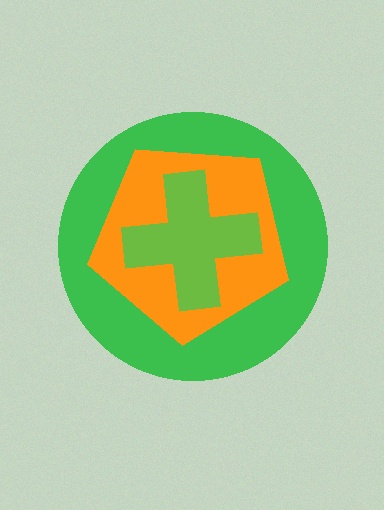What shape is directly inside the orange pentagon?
The lime cross.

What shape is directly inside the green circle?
The orange pentagon.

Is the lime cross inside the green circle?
Yes.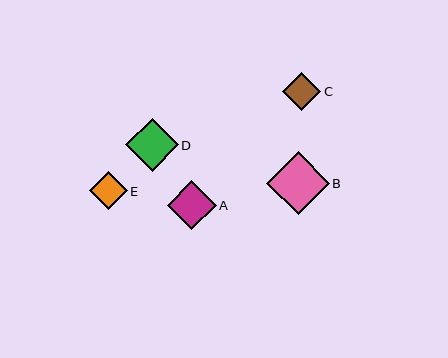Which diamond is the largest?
Diamond B is the largest with a size of approximately 63 pixels.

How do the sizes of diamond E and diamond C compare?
Diamond E and diamond C are approximately the same size.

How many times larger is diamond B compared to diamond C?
Diamond B is approximately 1.7 times the size of diamond C.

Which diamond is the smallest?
Diamond C is the smallest with a size of approximately 38 pixels.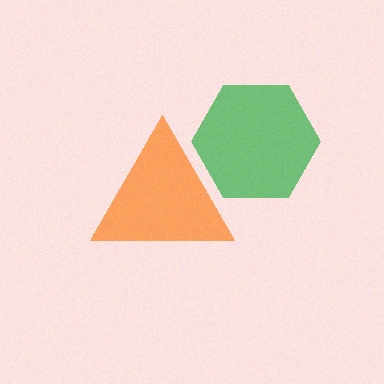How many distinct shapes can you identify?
There are 2 distinct shapes: an orange triangle, a green hexagon.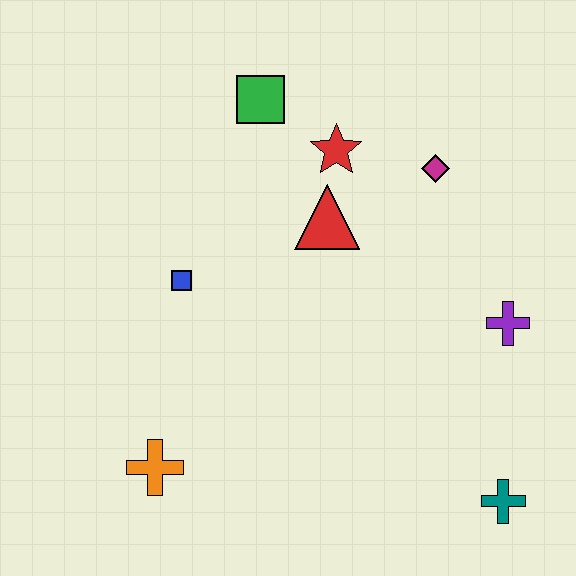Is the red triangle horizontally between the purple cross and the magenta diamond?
No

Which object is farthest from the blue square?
The teal cross is farthest from the blue square.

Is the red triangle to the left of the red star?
Yes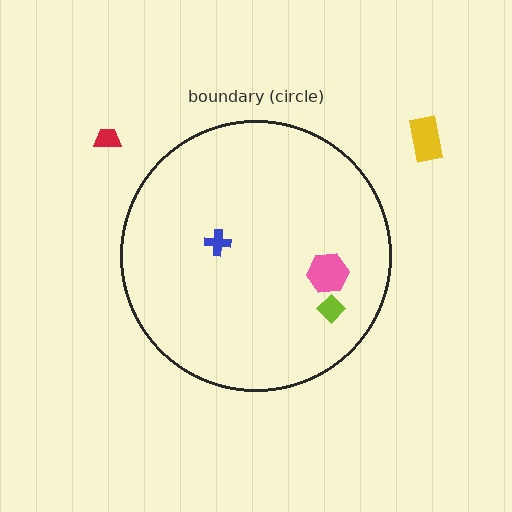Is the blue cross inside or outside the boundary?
Inside.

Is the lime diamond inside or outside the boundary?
Inside.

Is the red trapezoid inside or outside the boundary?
Outside.